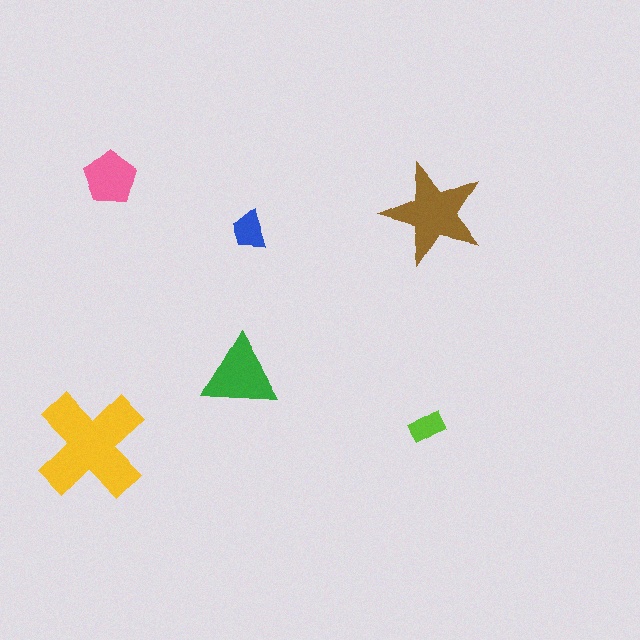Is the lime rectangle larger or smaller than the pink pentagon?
Smaller.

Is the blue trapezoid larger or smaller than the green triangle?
Smaller.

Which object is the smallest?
The lime rectangle.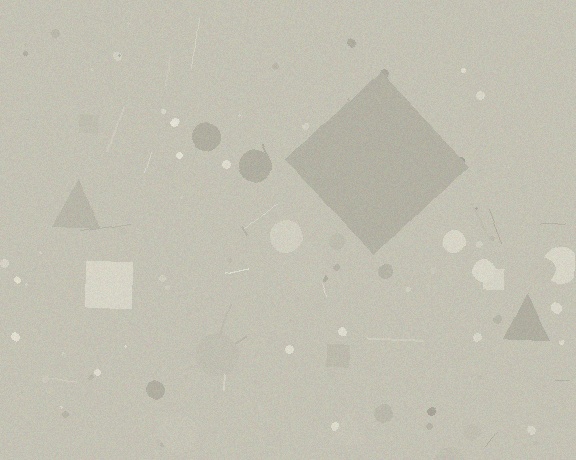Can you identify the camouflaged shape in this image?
The camouflaged shape is a diamond.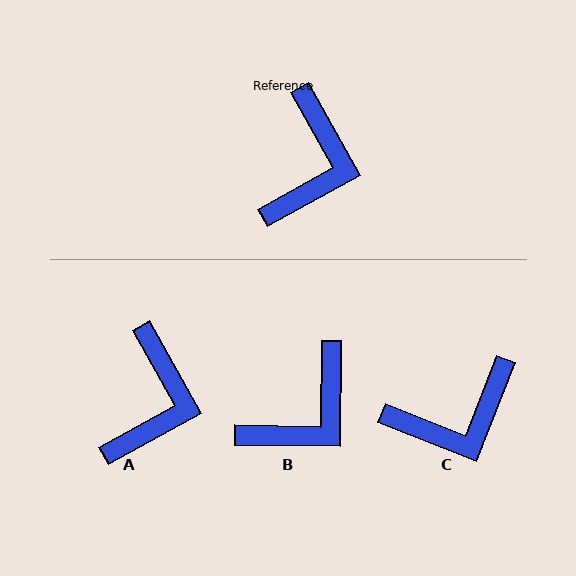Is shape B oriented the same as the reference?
No, it is off by about 30 degrees.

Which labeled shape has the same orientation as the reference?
A.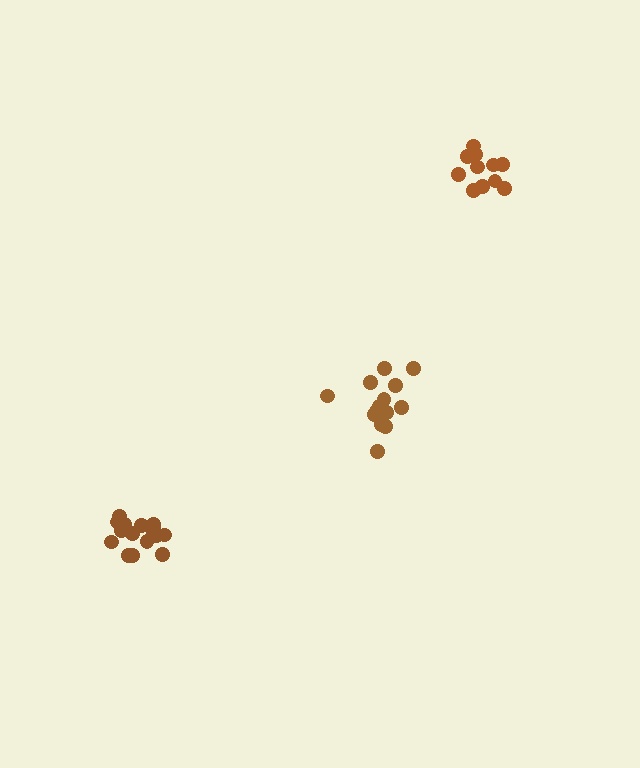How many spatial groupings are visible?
There are 3 spatial groupings.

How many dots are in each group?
Group 1: 16 dots, Group 2: 14 dots, Group 3: 11 dots (41 total).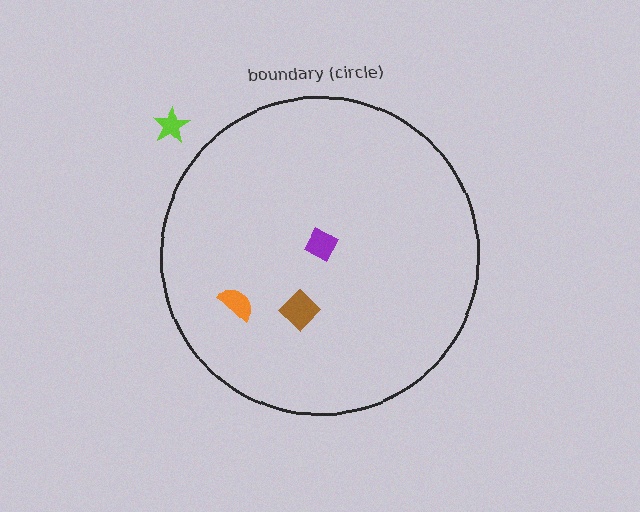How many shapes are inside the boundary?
3 inside, 1 outside.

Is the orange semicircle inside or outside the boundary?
Inside.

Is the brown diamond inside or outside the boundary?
Inside.